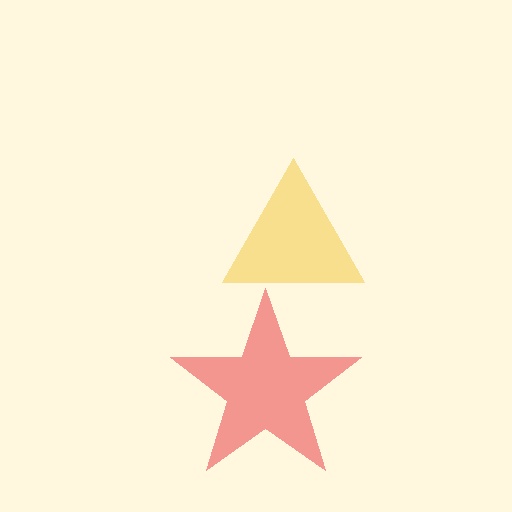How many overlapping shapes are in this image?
There are 2 overlapping shapes in the image.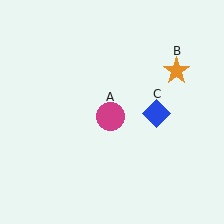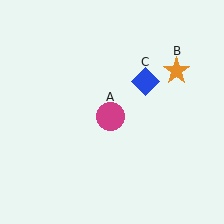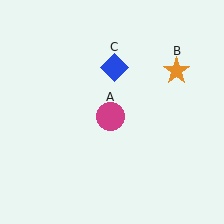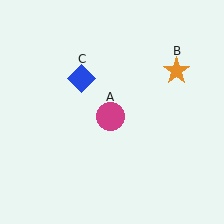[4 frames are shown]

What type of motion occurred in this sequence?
The blue diamond (object C) rotated counterclockwise around the center of the scene.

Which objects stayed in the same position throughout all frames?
Magenta circle (object A) and orange star (object B) remained stationary.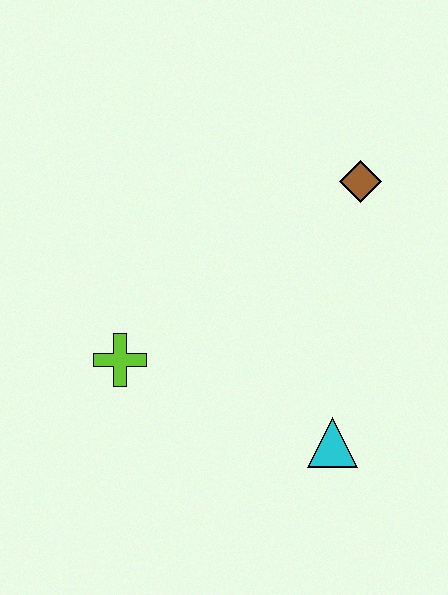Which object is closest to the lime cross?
The cyan triangle is closest to the lime cross.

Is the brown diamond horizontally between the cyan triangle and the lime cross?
No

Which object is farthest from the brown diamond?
The lime cross is farthest from the brown diamond.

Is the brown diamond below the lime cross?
No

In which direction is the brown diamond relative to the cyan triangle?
The brown diamond is above the cyan triangle.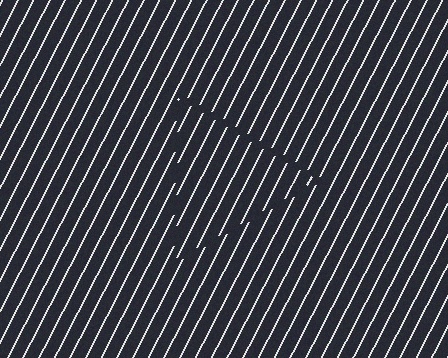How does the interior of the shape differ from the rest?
The interior of the shape contains the same grating, shifted by half a period — the contour is defined by the phase discontinuity where line-ends from the inner and outer gratings abut.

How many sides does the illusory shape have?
3 sides — the line-ends trace a triangle.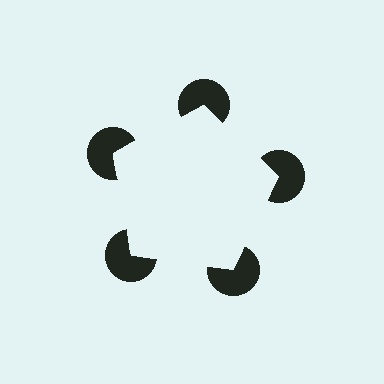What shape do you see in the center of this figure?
An illusory pentagon — its edges are inferred from the aligned wedge cuts in the pac-man discs, not physically drawn.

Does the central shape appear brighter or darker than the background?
It typically appears slightly brighter than the background, even though no actual brightness change is drawn.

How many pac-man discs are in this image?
There are 5 — one at each vertex of the illusory pentagon.